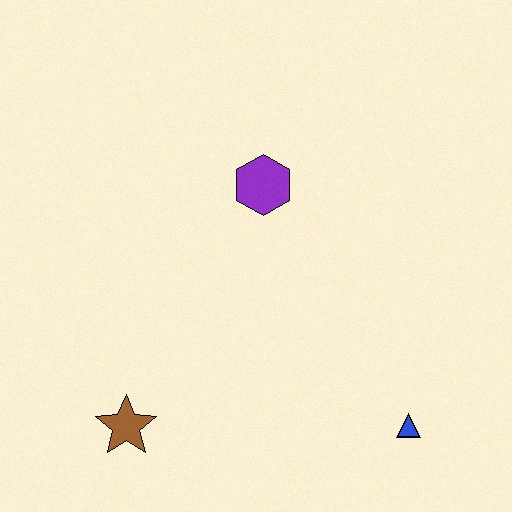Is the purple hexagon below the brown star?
No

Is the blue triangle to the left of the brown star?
No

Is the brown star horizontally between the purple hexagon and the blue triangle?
No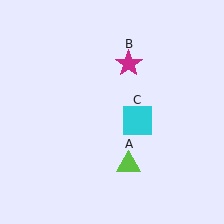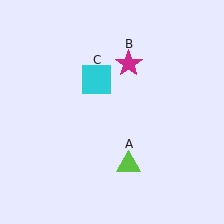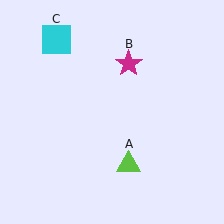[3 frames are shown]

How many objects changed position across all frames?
1 object changed position: cyan square (object C).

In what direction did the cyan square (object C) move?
The cyan square (object C) moved up and to the left.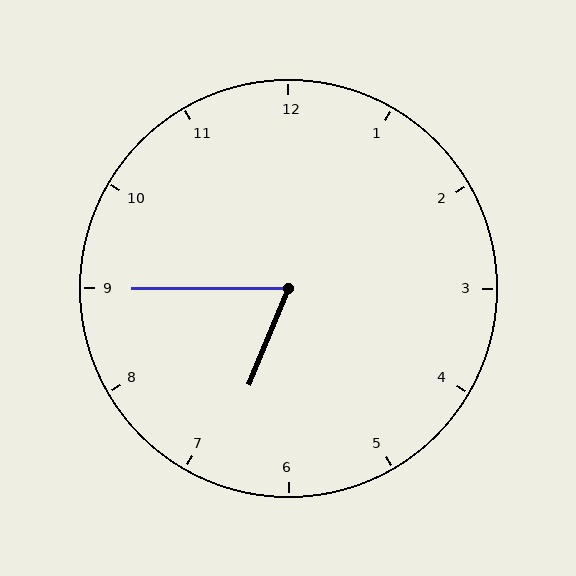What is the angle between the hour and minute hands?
Approximately 68 degrees.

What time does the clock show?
6:45.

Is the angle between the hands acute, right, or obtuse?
It is acute.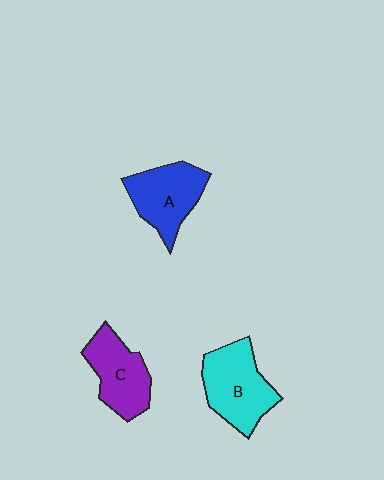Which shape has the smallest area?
Shape C (purple).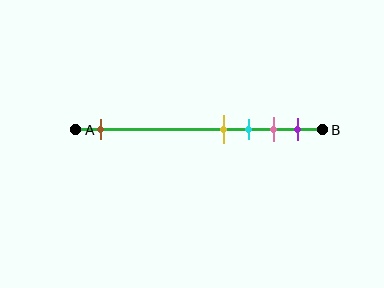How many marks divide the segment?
There are 5 marks dividing the segment.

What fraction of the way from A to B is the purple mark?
The purple mark is approximately 90% (0.9) of the way from A to B.